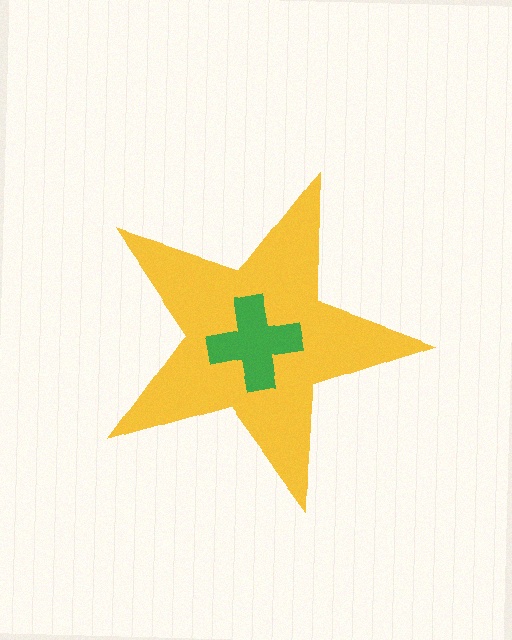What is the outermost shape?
The yellow star.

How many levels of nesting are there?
2.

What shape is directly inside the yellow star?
The green cross.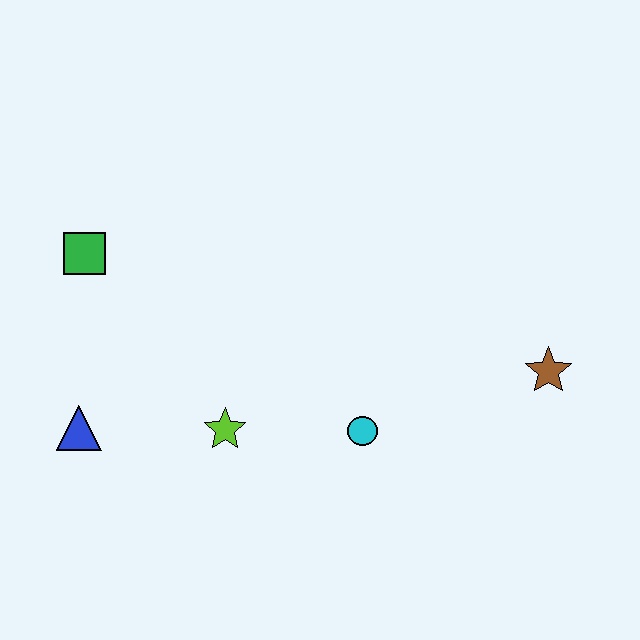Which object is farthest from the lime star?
The brown star is farthest from the lime star.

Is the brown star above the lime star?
Yes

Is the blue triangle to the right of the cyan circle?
No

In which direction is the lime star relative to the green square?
The lime star is below the green square.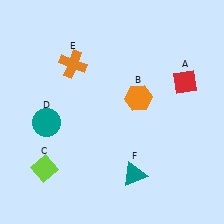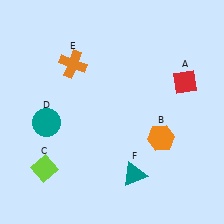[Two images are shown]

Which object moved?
The orange hexagon (B) moved down.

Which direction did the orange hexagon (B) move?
The orange hexagon (B) moved down.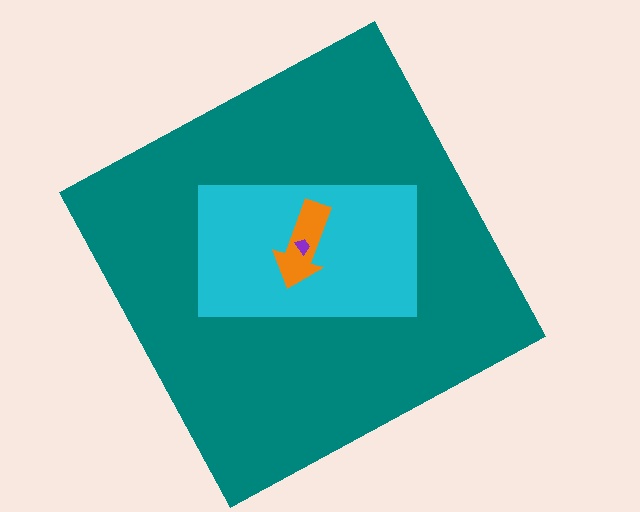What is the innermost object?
The purple trapezoid.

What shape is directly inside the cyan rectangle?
The orange arrow.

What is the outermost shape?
The teal square.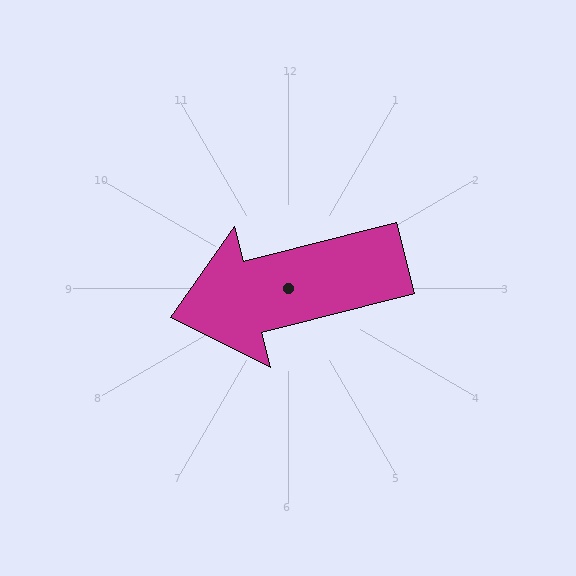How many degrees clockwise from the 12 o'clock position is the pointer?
Approximately 256 degrees.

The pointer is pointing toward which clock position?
Roughly 9 o'clock.